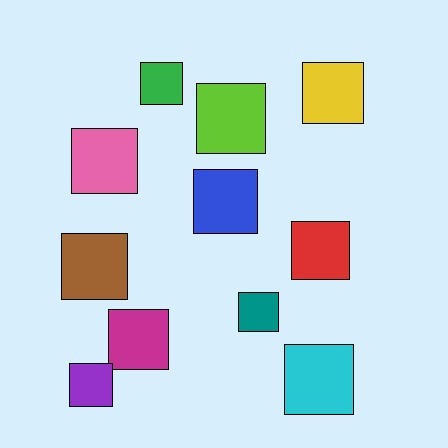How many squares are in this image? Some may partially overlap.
There are 11 squares.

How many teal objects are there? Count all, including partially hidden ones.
There is 1 teal object.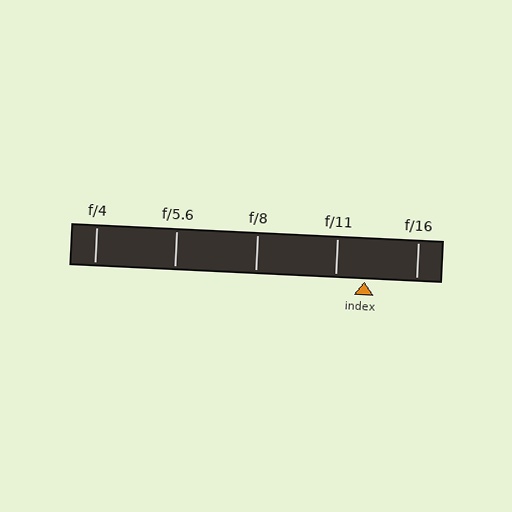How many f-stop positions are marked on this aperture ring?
There are 5 f-stop positions marked.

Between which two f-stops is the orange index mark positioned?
The index mark is between f/11 and f/16.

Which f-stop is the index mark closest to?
The index mark is closest to f/11.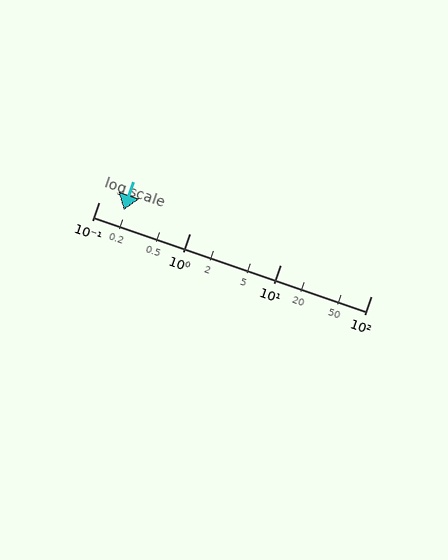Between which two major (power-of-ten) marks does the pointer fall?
The pointer is between 0.1 and 1.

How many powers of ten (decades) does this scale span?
The scale spans 3 decades, from 0.1 to 100.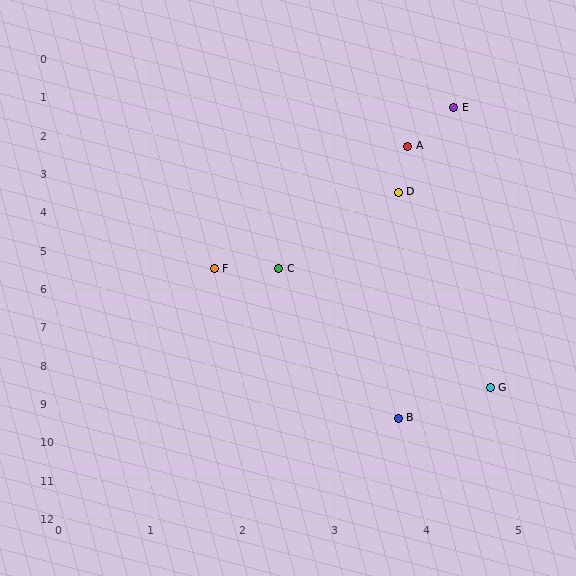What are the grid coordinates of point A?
Point A is at approximately (3.8, 2.3).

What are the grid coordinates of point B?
Point B is at approximately (3.7, 9.4).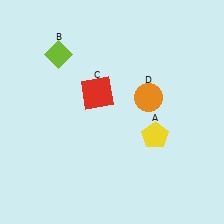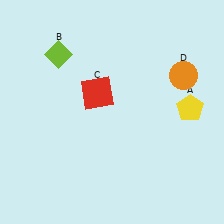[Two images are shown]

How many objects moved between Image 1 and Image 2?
2 objects moved between the two images.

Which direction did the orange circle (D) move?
The orange circle (D) moved right.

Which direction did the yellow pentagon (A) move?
The yellow pentagon (A) moved right.